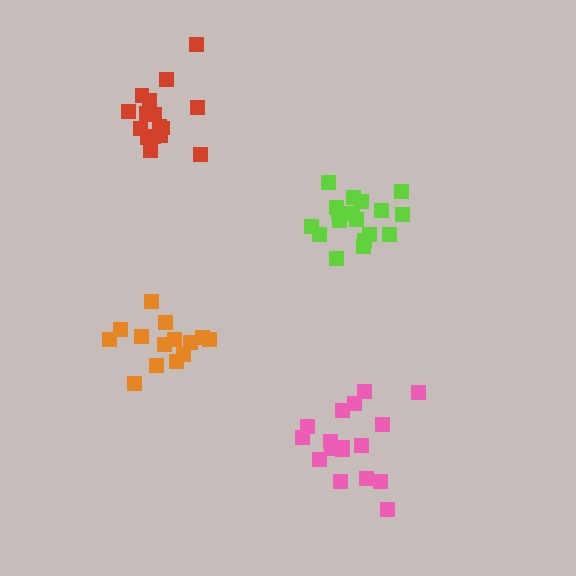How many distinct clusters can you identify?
There are 4 distinct clusters.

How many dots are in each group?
Group 1: 17 dots, Group 2: 18 dots, Group 3: 14 dots, Group 4: 16 dots (65 total).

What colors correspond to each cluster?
The clusters are colored: pink, lime, orange, red.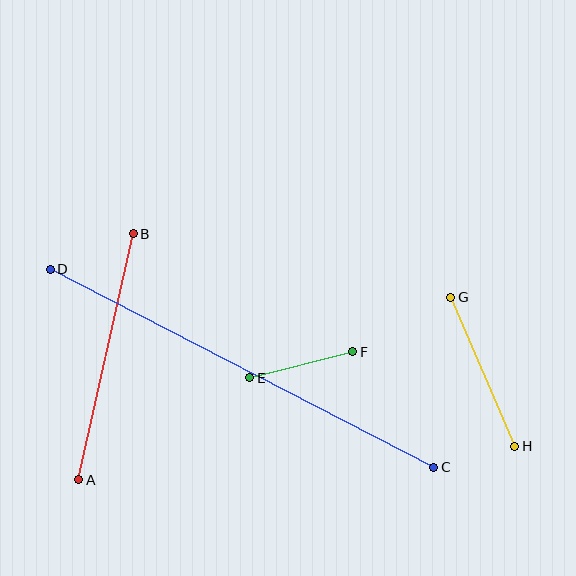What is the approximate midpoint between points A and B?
The midpoint is at approximately (106, 357) pixels.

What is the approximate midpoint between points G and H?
The midpoint is at approximately (483, 372) pixels.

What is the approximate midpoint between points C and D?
The midpoint is at approximately (242, 368) pixels.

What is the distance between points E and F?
The distance is approximately 106 pixels.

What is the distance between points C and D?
The distance is approximately 431 pixels.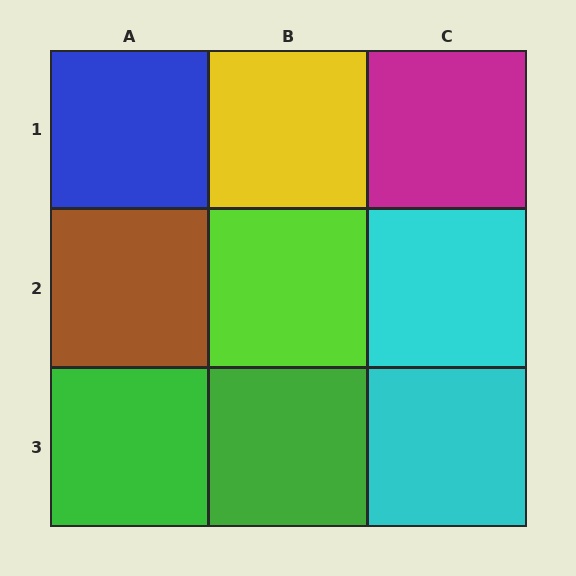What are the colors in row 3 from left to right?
Green, green, cyan.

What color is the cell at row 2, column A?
Brown.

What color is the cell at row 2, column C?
Cyan.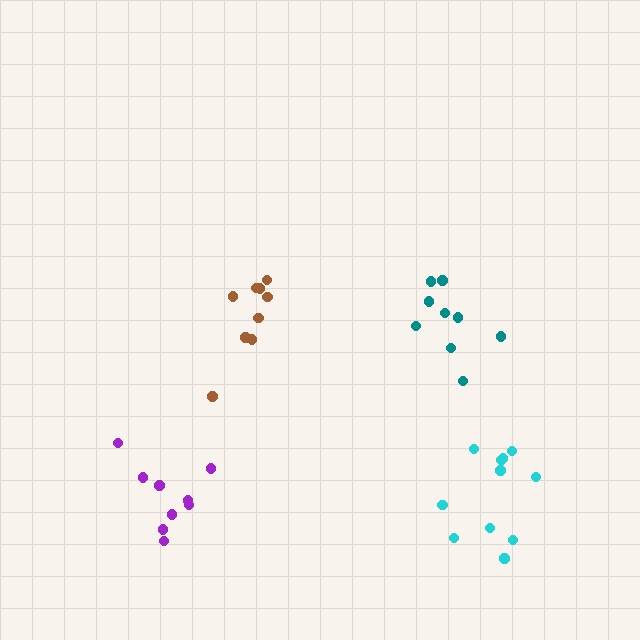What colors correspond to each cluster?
The clusters are colored: brown, teal, cyan, purple.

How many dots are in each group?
Group 1: 9 dots, Group 2: 9 dots, Group 3: 11 dots, Group 4: 9 dots (38 total).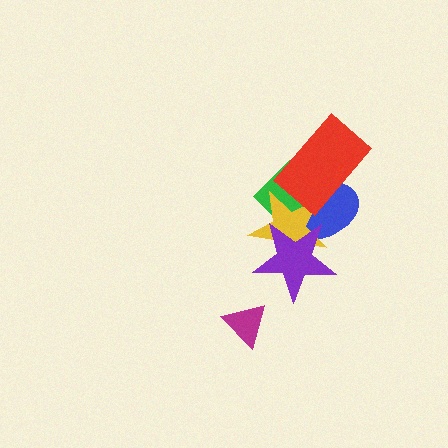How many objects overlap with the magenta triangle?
0 objects overlap with the magenta triangle.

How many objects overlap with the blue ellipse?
4 objects overlap with the blue ellipse.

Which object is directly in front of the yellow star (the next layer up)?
The purple star is directly in front of the yellow star.